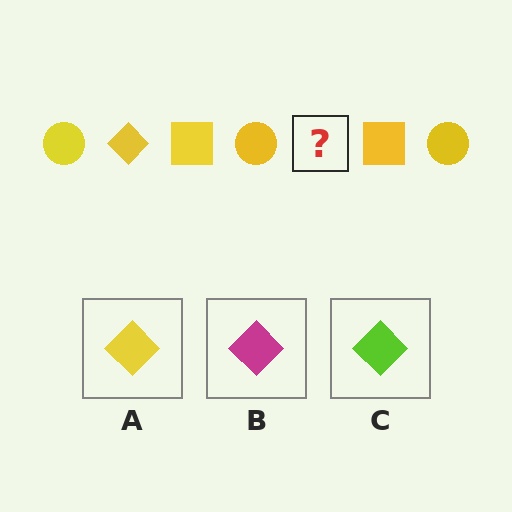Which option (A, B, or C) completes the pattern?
A.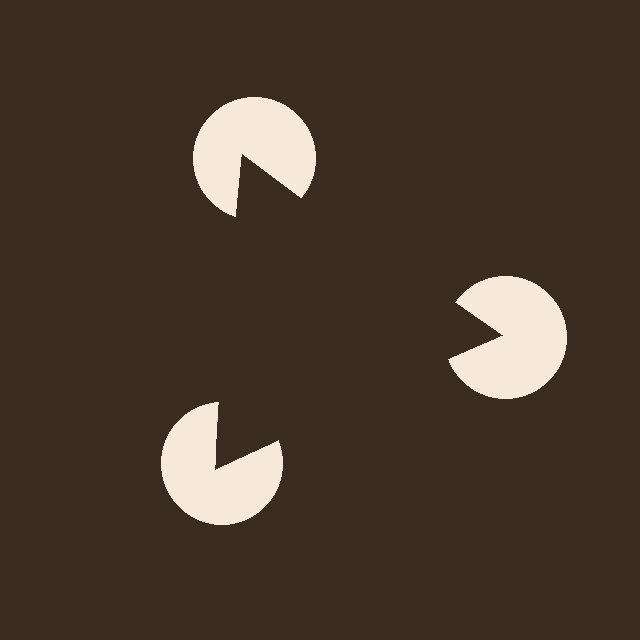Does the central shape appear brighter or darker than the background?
It typically appears slightly darker than the background, even though no actual brightness change is drawn.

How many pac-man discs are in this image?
There are 3 — one at each vertex of the illusory triangle.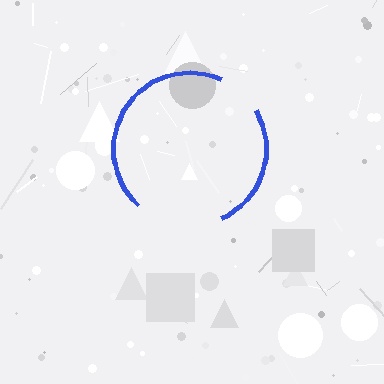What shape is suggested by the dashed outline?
The dashed outline suggests a circle.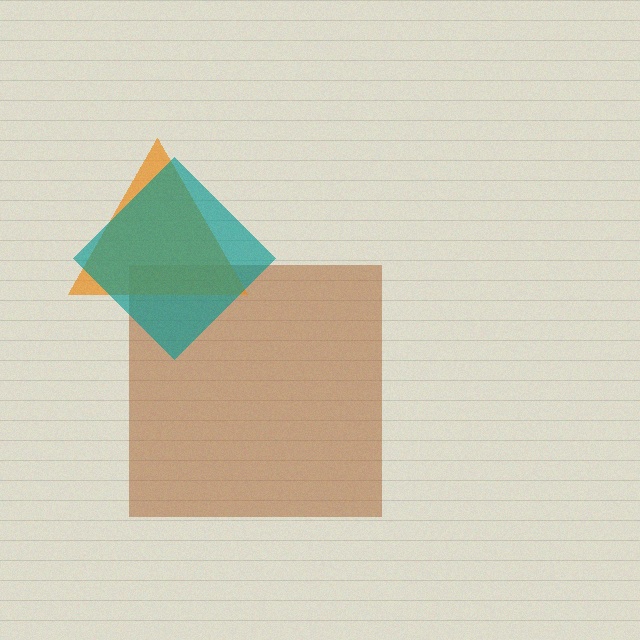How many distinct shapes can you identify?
There are 3 distinct shapes: a brown square, an orange triangle, a teal diamond.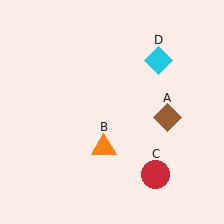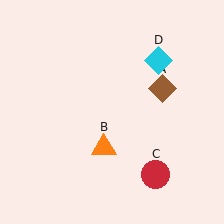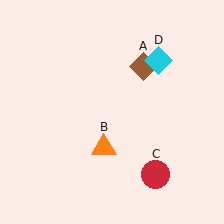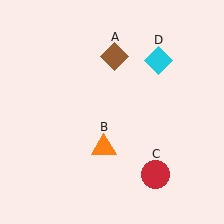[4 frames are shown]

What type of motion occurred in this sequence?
The brown diamond (object A) rotated counterclockwise around the center of the scene.